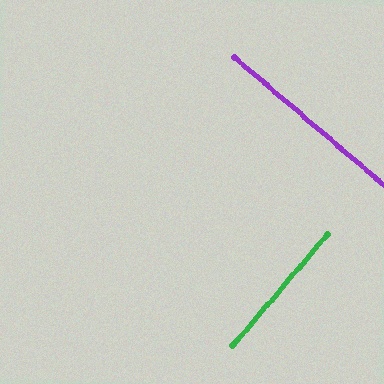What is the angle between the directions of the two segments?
Approximately 90 degrees.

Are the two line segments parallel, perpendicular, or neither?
Perpendicular — they meet at approximately 90°.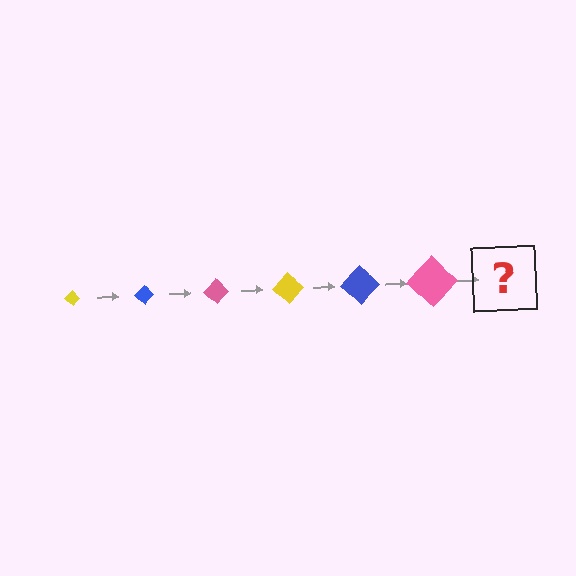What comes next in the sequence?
The next element should be a yellow diamond, larger than the previous one.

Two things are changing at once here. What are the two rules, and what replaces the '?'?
The two rules are that the diamond grows larger each step and the color cycles through yellow, blue, and pink. The '?' should be a yellow diamond, larger than the previous one.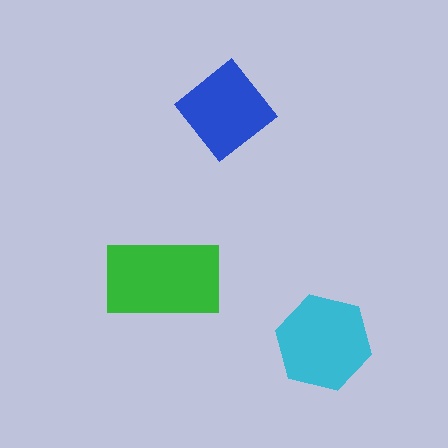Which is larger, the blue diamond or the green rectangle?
The green rectangle.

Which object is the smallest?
The blue diamond.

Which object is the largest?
The green rectangle.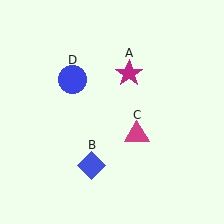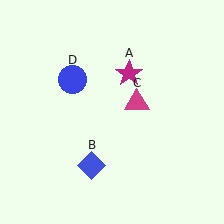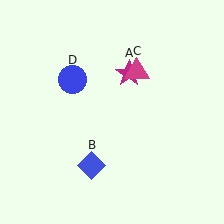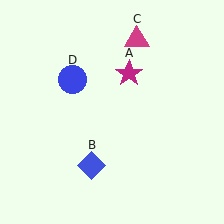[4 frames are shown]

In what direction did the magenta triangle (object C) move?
The magenta triangle (object C) moved up.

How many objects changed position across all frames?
1 object changed position: magenta triangle (object C).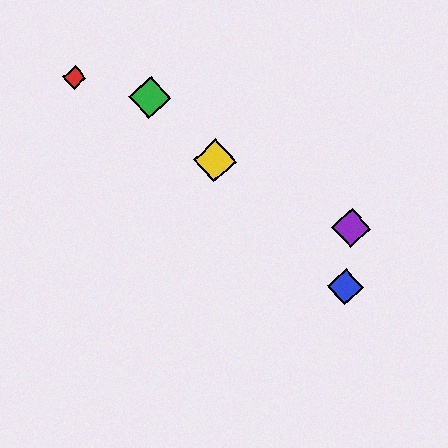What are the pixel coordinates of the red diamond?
The red diamond is at (74, 77).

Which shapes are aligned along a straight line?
The blue diamond, the green diamond, the yellow diamond are aligned along a straight line.